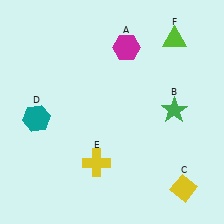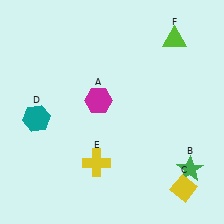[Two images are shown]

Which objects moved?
The objects that moved are: the magenta hexagon (A), the green star (B).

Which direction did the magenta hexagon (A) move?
The magenta hexagon (A) moved down.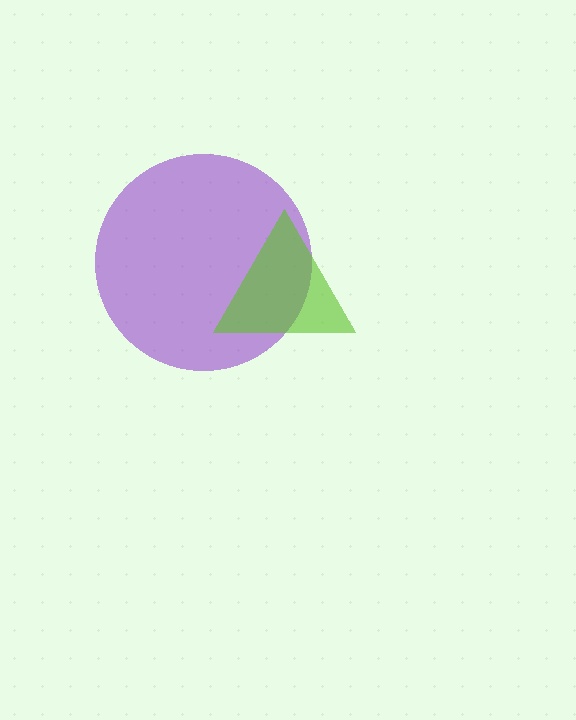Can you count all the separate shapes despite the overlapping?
Yes, there are 2 separate shapes.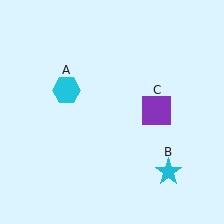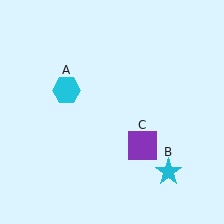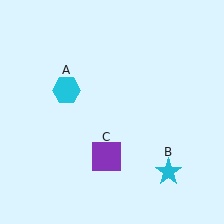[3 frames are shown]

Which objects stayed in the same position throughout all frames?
Cyan hexagon (object A) and cyan star (object B) remained stationary.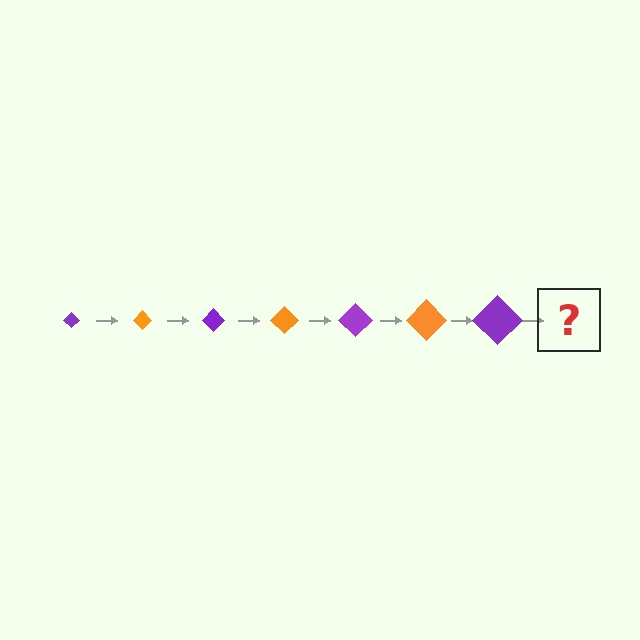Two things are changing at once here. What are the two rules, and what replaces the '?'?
The two rules are that the diamond grows larger each step and the color cycles through purple and orange. The '?' should be an orange diamond, larger than the previous one.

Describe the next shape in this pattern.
It should be an orange diamond, larger than the previous one.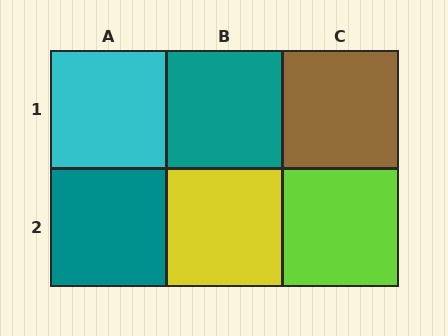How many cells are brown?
1 cell is brown.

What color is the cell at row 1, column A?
Cyan.